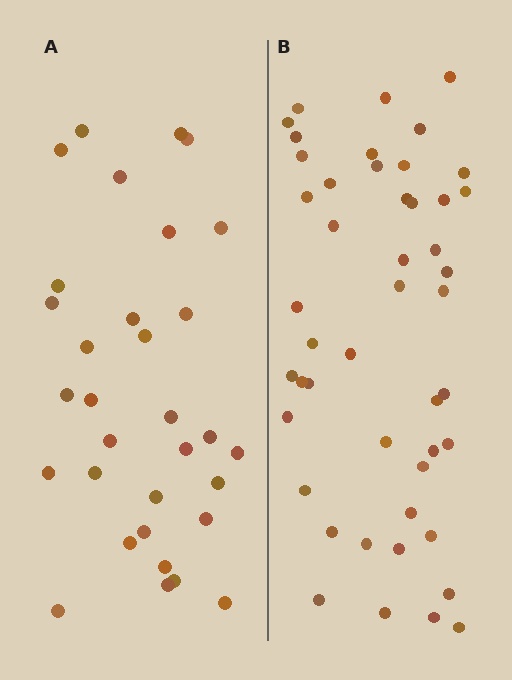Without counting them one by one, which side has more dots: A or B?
Region B (the right region) has more dots.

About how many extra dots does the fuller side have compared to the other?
Region B has approximately 15 more dots than region A.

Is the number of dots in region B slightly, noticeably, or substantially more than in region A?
Region B has substantially more. The ratio is roughly 1.5 to 1.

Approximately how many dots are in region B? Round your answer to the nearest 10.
About 50 dots. (The exact count is 47, which rounds to 50.)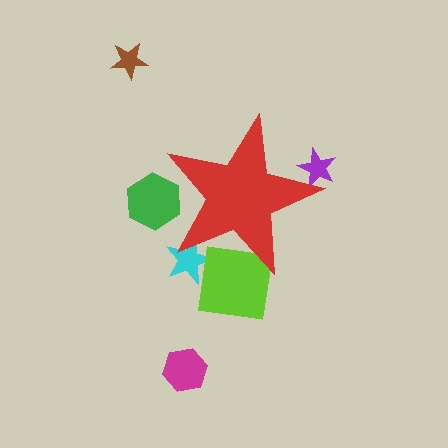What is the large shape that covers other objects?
A red star.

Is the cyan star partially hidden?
Yes, the cyan star is partially hidden behind the red star.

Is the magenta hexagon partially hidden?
No, the magenta hexagon is fully visible.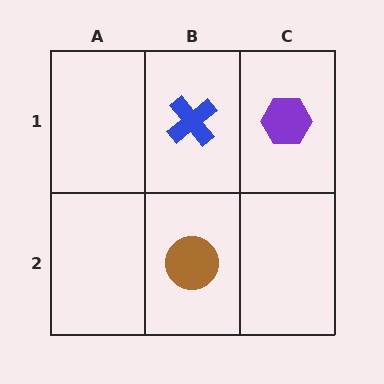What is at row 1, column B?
A blue cross.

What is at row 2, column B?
A brown circle.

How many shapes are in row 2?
1 shape.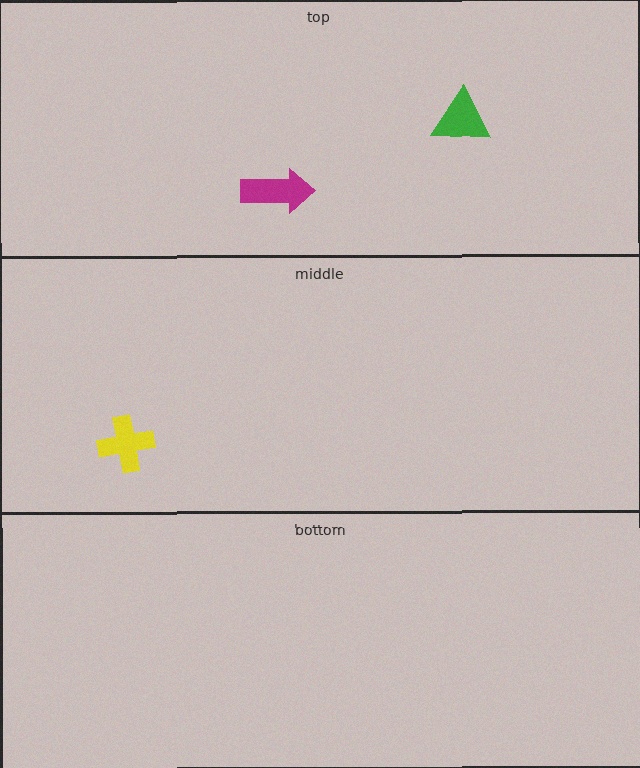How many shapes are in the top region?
2.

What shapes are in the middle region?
The yellow cross.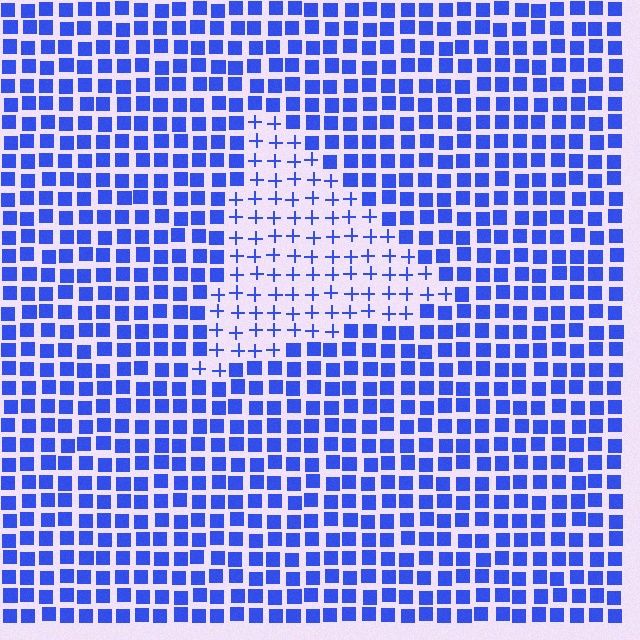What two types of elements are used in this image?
The image uses plus signs inside the triangle region and squares outside it.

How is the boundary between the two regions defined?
The boundary is defined by a change in element shape: plus signs inside vs. squares outside. All elements share the same color and spacing.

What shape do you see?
I see a triangle.